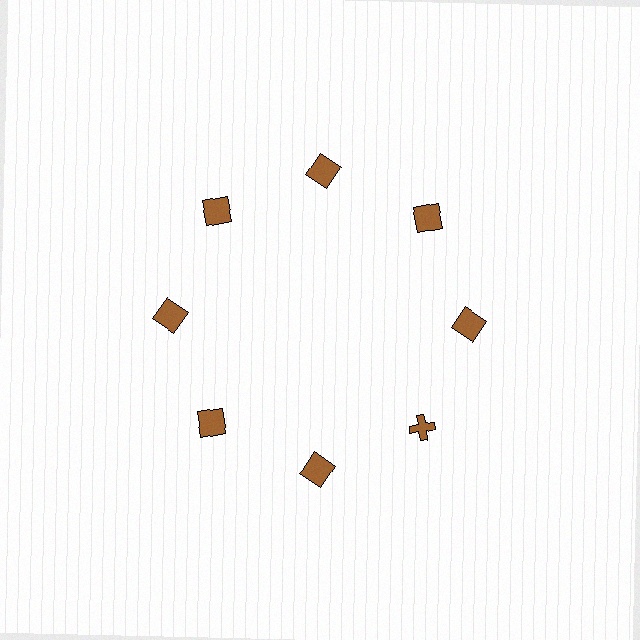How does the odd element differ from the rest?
It has a different shape: cross instead of square.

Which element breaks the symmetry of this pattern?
The brown cross at roughly the 4 o'clock position breaks the symmetry. All other shapes are brown squares.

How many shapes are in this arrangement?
There are 8 shapes arranged in a ring pattern.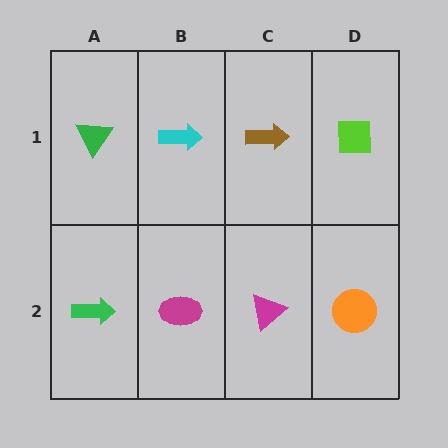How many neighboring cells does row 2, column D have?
2.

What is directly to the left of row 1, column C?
A cyan arrow.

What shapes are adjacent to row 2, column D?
A lime square (row 1, column D), a magenta triangle (row 2, column C).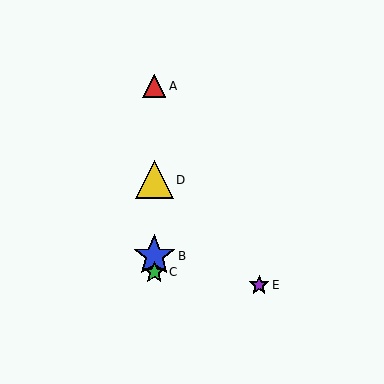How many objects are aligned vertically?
4 objects (A, B, C, D) are aligned vertically.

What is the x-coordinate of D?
Object D is at x≈154.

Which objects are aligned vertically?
Objects A, B, C, D are aligned vertically.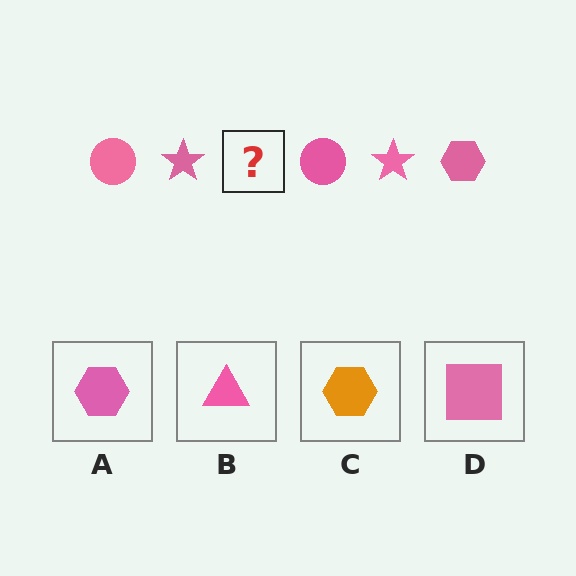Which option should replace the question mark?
Option A.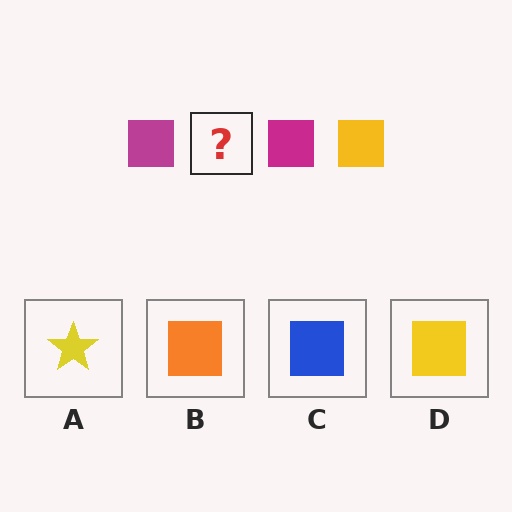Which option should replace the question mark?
Option D.